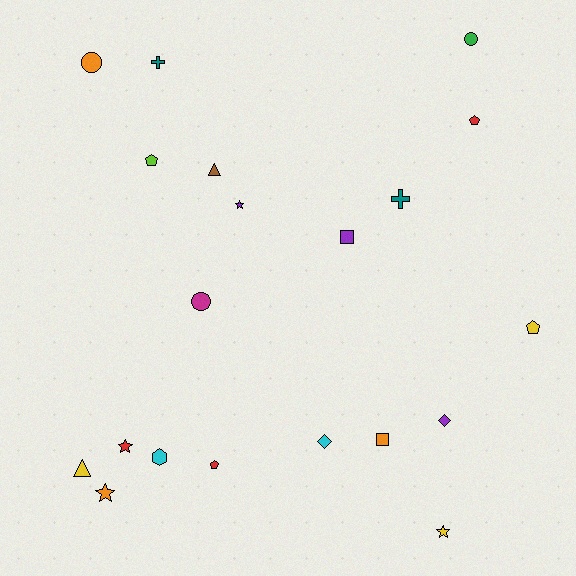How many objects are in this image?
There are 20 objects.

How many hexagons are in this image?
There is 1 hexagon.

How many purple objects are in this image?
There are 3 purple objects.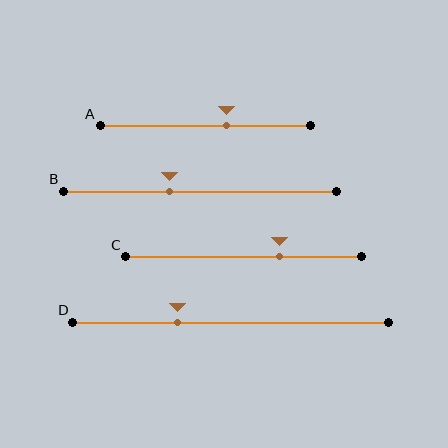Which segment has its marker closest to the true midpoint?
Segment A has its marker closest to the true midpoint.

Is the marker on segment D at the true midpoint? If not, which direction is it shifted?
No, the marker on segment D is shifted to the left by about 17% of the segment length.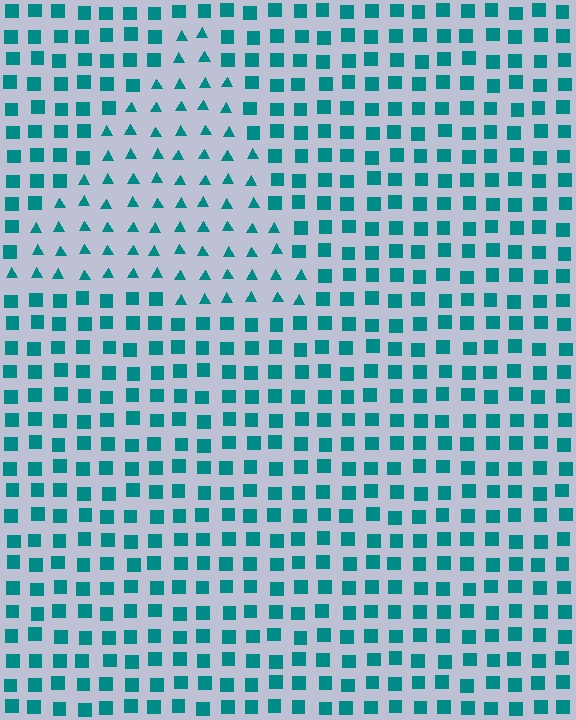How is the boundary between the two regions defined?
The boundary is defined by a change in element shape: triangles inside vs. squares outside. All elements share the same color and spacing.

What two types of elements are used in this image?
The image uses triangles inside the triangle region and squares outside it.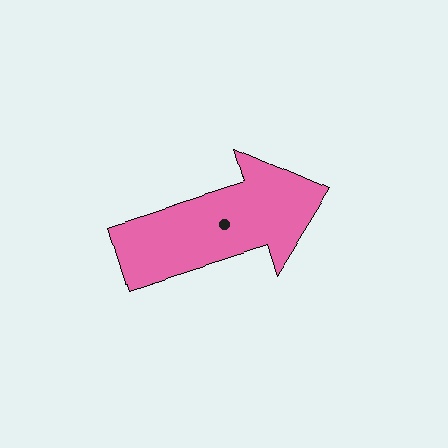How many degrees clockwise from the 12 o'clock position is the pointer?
Approximately 72 degrees.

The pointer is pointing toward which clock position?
Roughly 2 o'clock.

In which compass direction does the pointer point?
East.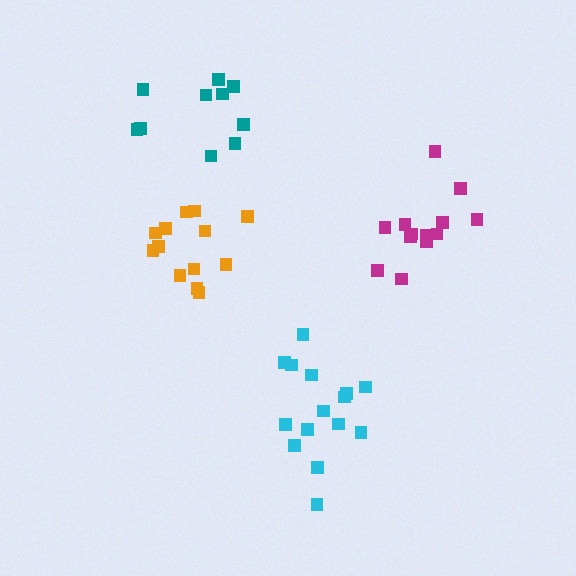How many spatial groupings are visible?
There are 4 spatial groupings.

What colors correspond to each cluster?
The clusters are colored: orange, magenta, teal, cyan.